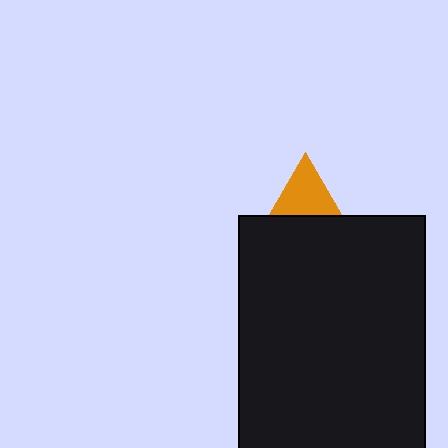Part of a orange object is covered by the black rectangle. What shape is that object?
It is a triangle.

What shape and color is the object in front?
The object in front is a black rectangle.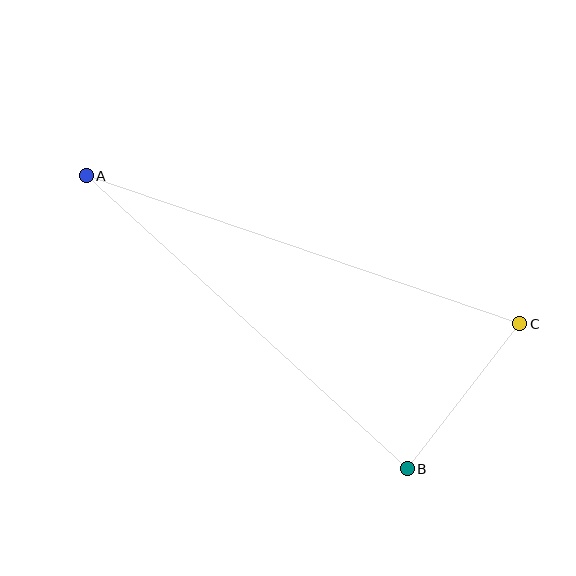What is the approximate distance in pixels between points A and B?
The distance between A and B is approximately 434 pixels.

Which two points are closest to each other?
Points B and C are closest to each other.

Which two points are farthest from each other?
Points A and C are farthest from each other.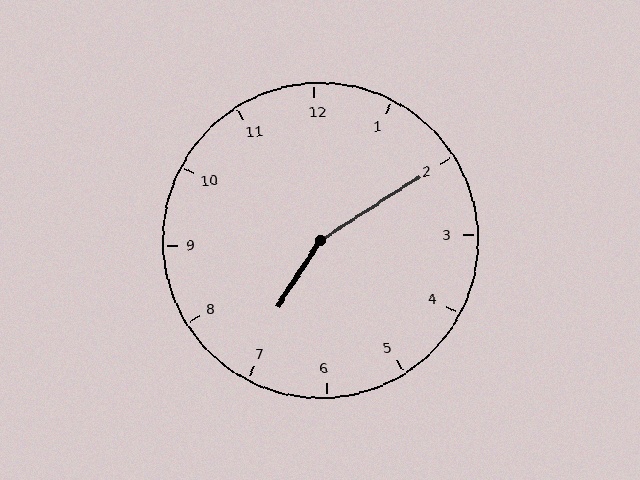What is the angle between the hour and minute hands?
Approximately 155 degrees.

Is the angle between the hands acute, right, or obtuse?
It is obtuse.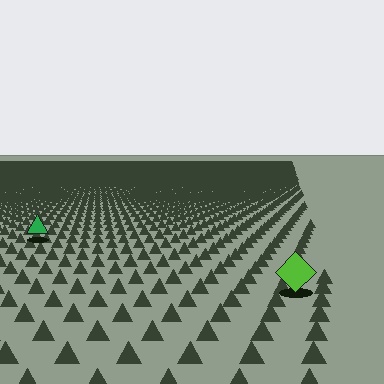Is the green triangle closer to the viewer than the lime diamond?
No. The lime diamond is closer — you can tell from the texture gradient: the ground texture is coarser near it.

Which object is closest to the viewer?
The lime diamond is closest. The texture marks near it are larger and more spread out.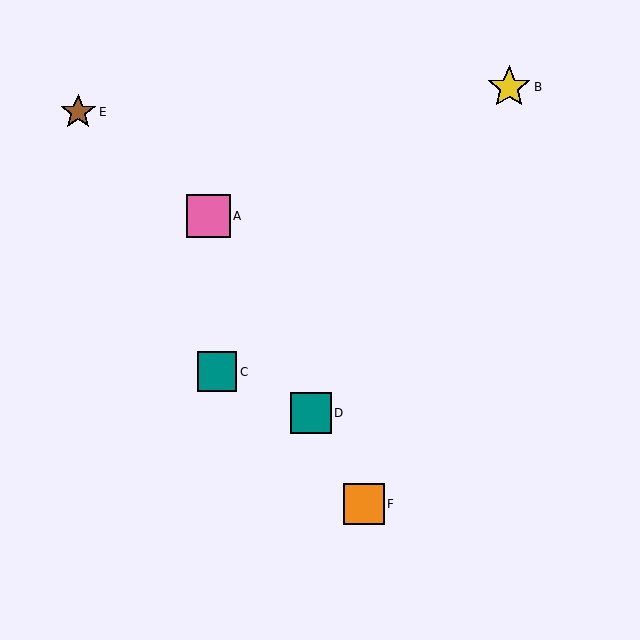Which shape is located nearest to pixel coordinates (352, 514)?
The orange square (labeled F) at (364, 504) is nearest to that location.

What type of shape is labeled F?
Shape F is an orange square.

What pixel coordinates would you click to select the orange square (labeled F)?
Click at (364, 504) to select the orange square F.